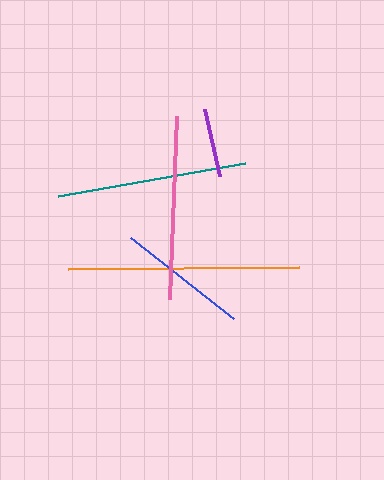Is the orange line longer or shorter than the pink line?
The orange line is longer than the pink line.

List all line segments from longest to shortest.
From longest to shortest: orange, teal, pink, blue, purple.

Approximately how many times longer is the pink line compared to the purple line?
The pink line is approximately 2.7 times the length of the purple line.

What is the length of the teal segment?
The teal segment is approximately 190 pixels long.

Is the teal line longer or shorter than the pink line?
The teal line is longer than the pink line.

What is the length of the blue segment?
The blue segment is approximately 131 pixels long.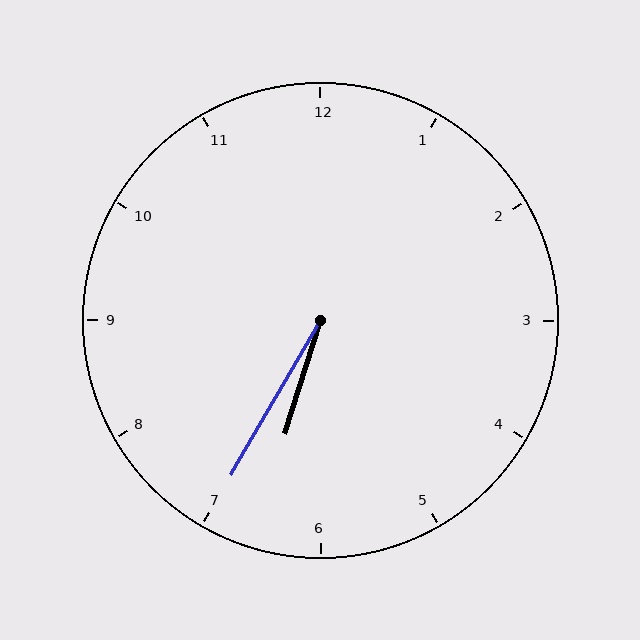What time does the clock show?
6:35.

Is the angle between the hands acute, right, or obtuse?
It is acute.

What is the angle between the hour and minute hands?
Approximately 12 degrees.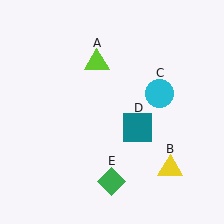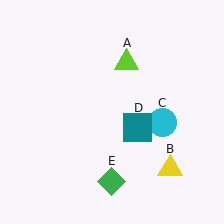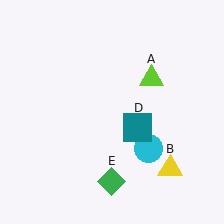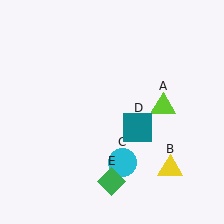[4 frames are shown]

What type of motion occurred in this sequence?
The lime triangle (object A), cyan circle (object C) rotated clockwise around the center of the scene.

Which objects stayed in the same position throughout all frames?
Yellow triangle (object B) and teal square (object D) and green diamond (object E) remained stationary.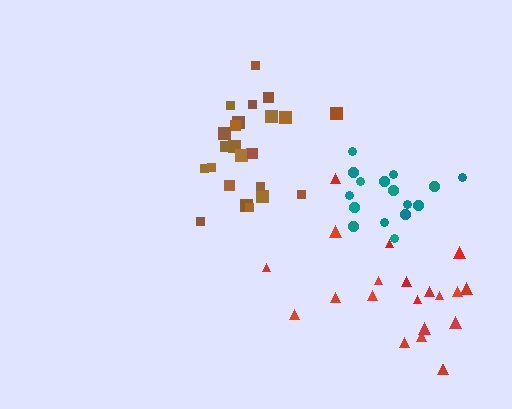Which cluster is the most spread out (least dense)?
Red.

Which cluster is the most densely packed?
Brown.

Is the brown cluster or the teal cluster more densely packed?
Brown.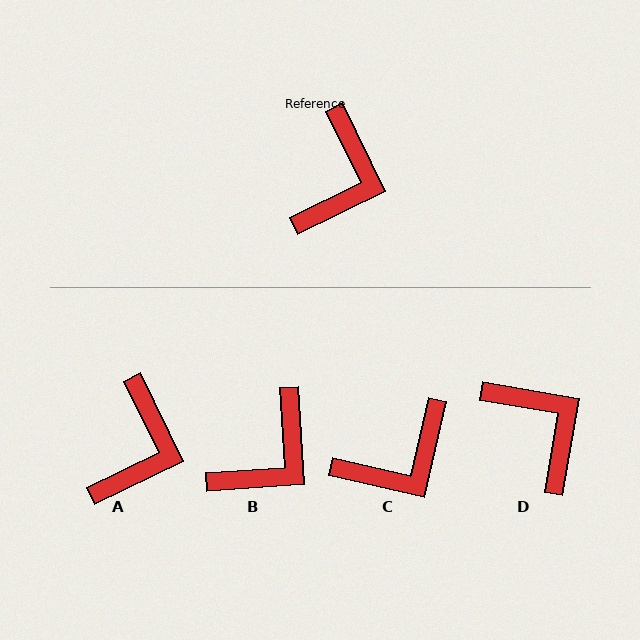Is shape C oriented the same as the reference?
No, it is off by about 39 degrees.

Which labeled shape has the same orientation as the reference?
A.